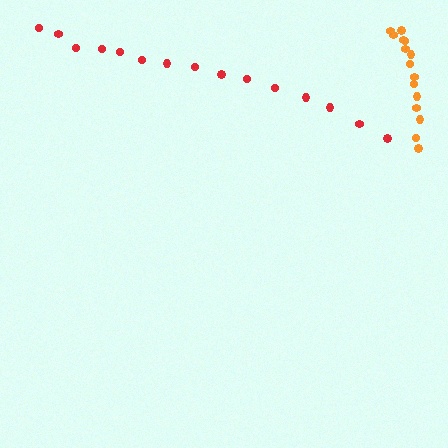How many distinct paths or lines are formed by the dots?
There are 2 distinct paths.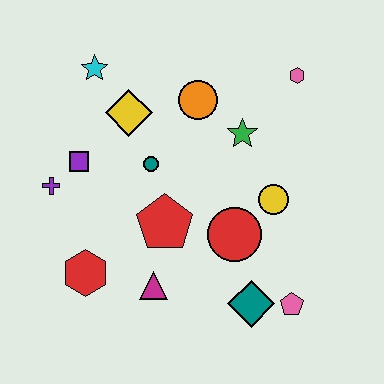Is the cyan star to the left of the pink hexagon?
Yes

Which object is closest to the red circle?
The yellow circle is closest to the red circle.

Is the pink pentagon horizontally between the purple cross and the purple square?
No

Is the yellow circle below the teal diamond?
No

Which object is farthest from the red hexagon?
The pink hexagon is farthest from the red hexagon.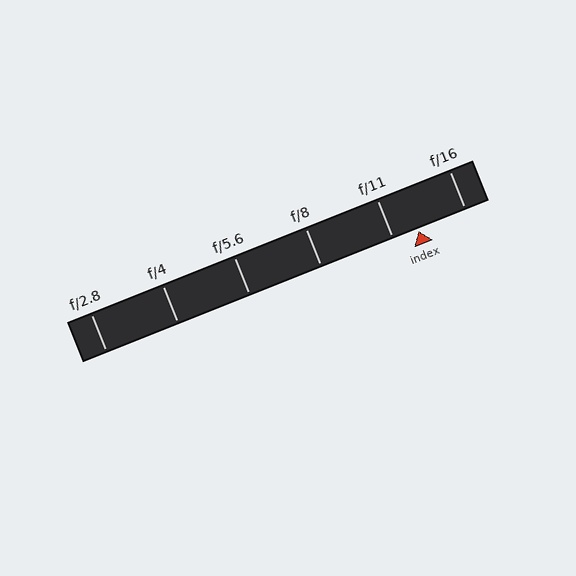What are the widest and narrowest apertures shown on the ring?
The widest aperture shown is f/2.8 and the narrowest is f/16.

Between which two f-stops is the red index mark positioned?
The index mark is between f/11 and f/16.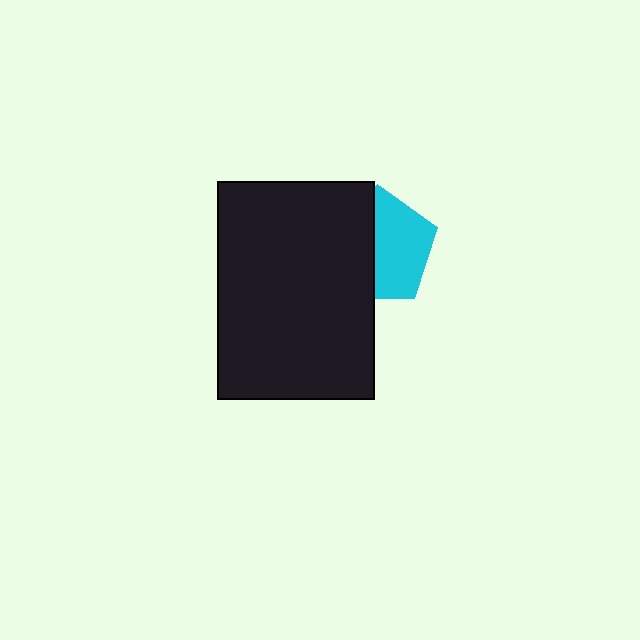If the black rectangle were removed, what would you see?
You would see the complete cyan pentagon.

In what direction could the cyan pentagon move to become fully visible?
The cyan pentagon could move right. That would shift it out from behind the black rectangle entirely.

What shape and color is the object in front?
The object in front is a black rectangle.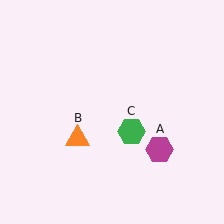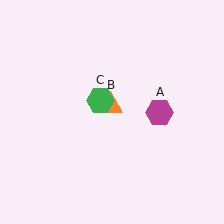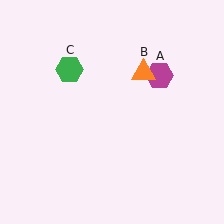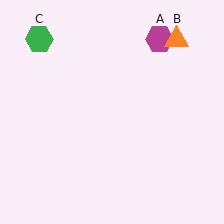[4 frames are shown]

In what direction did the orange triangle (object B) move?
The orange triangle (object B) moved up and to the right.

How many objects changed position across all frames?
3 objects changed position: magenta hexagon (object A), orange triangle (object B), green hexagon (object C).